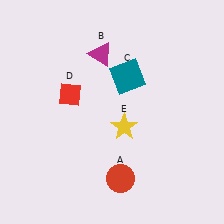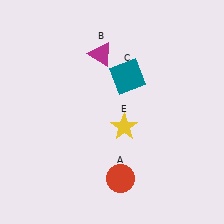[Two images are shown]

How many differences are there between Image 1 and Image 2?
There is 1 difference between the two images.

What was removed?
The red diamond (D) was removed in Image 2.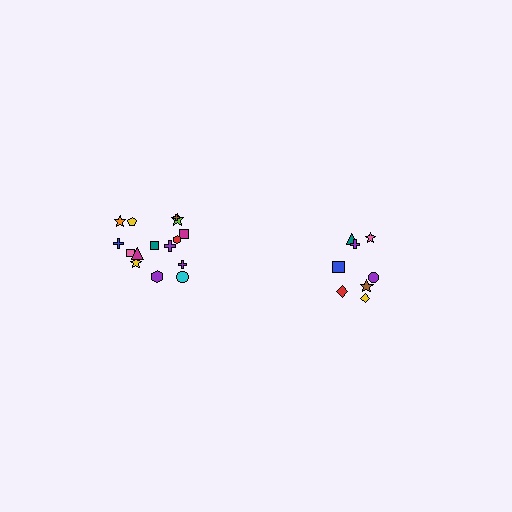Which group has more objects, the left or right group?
The left group.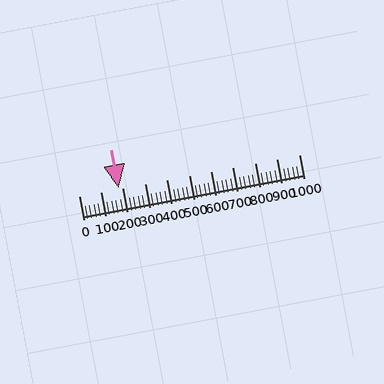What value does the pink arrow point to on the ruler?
The pink arrow points to approximately 180.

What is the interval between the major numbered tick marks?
The major tick marks are spaced 100 units apart.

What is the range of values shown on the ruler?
The ruler shows values from 0 to 1000.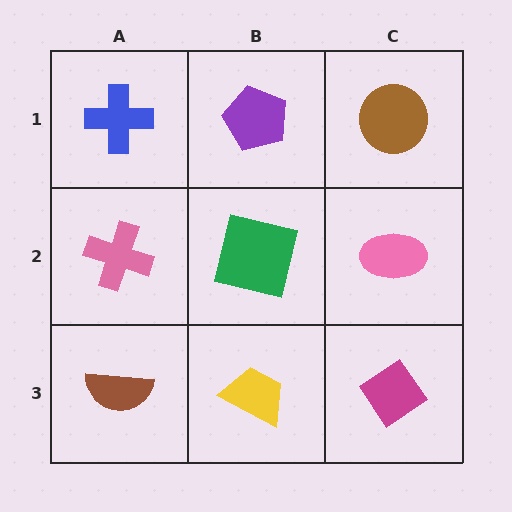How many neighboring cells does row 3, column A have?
2.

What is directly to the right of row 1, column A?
A purple pentagon.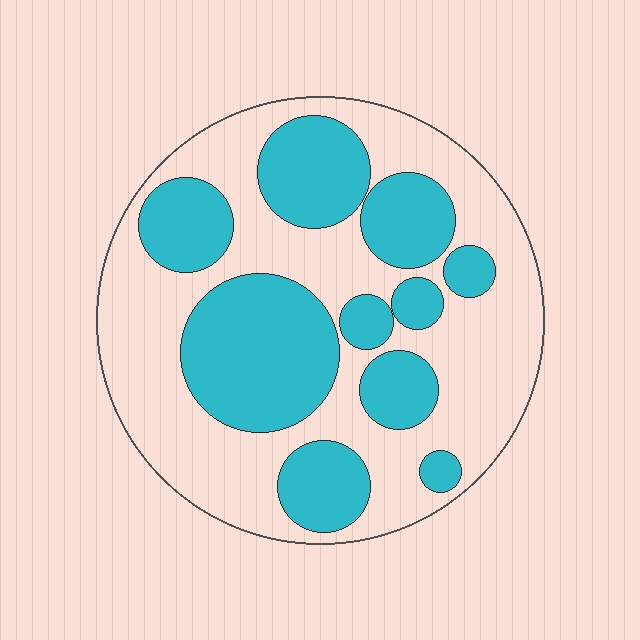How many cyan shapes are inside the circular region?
10.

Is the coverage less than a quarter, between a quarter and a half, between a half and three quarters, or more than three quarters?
Between a quarter and a half.